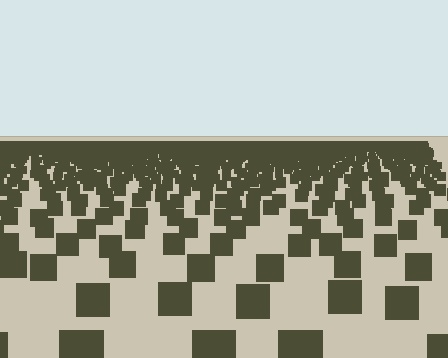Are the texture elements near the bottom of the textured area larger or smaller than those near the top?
Larger. Near the bottom, elements are closer to the viewer and appear at a bigger on-screen size.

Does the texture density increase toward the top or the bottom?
Density increases toward the top.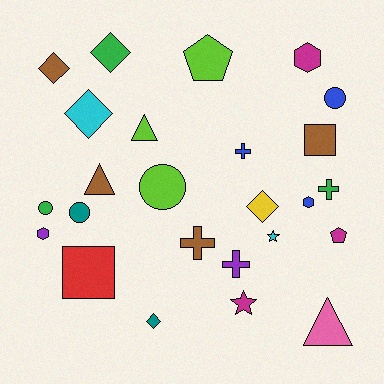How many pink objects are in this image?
There is 1 pink object.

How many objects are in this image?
There are 25 objects.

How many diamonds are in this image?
There are 5 diamonds.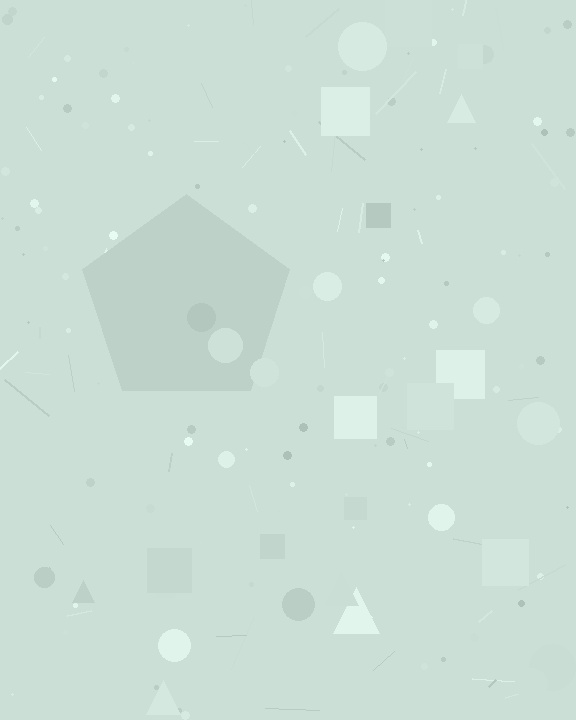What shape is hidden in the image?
A pentagon is hidden in the image.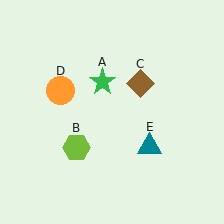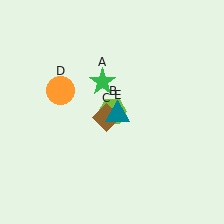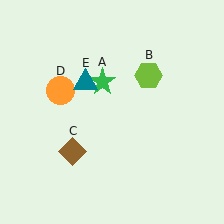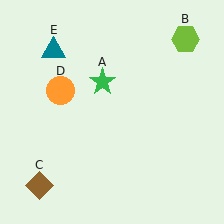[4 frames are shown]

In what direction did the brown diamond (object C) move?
The brown diamond (object C) moved down and to the left.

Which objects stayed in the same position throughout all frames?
Green star (object A) and orange circle (object D) remained stationary.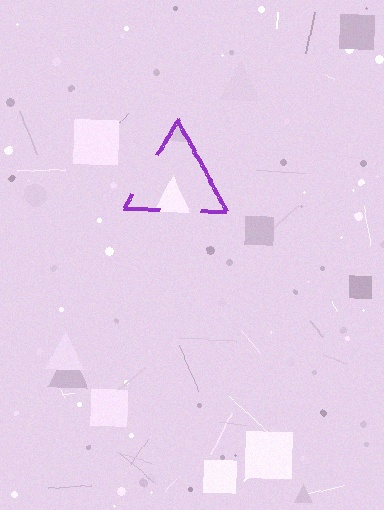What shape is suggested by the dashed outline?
The dashed outline suggests a triangle.